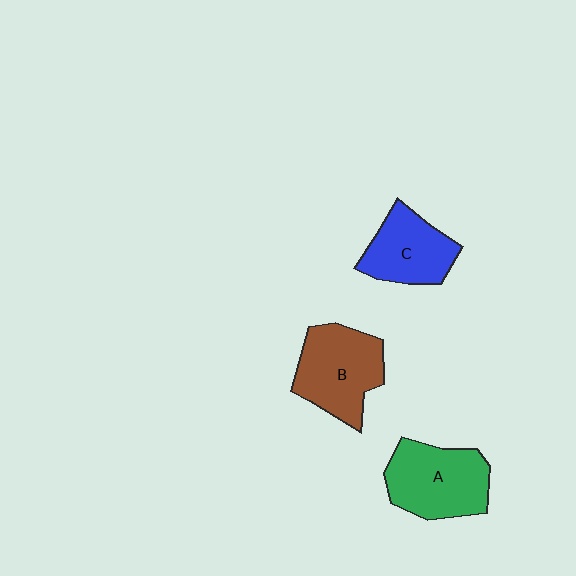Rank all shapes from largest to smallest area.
From largest to smallest: A (green), B (brown), C (blue).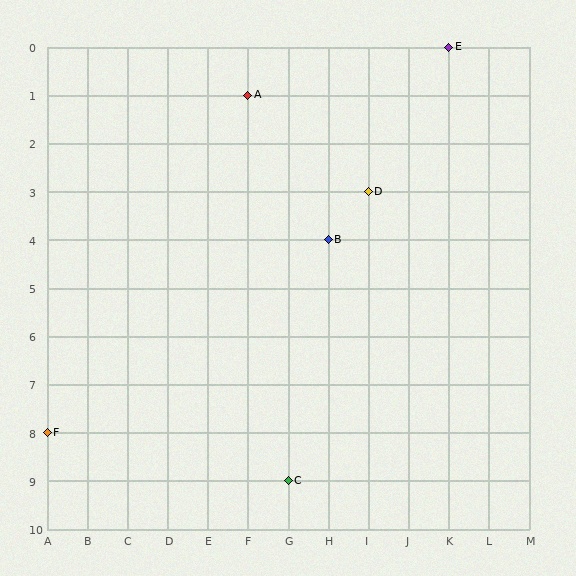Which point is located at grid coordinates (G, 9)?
Point C is at (G, 9).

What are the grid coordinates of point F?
Point F is at grid coordinates (A, 8).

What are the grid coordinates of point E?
Point E is at grid coordinates (K, 0).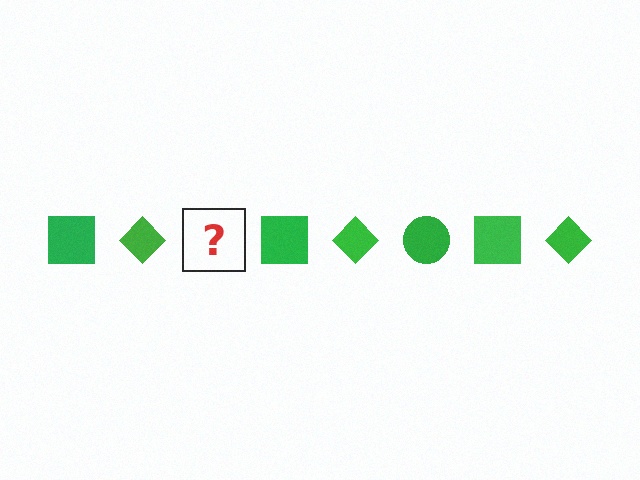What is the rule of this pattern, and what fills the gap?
The rule is that the pattern cycles through square, diamond, circle shapes in green. The gap should be filled with a green circle.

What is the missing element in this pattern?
The missing element is a green circle.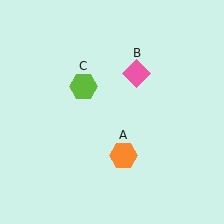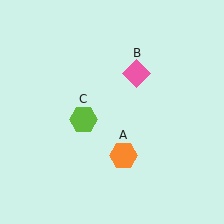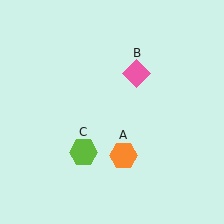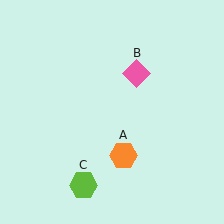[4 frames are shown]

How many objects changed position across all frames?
1 object changed position: lime hexagon (object C).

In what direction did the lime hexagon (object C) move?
The lime hexagon (object C) moved down.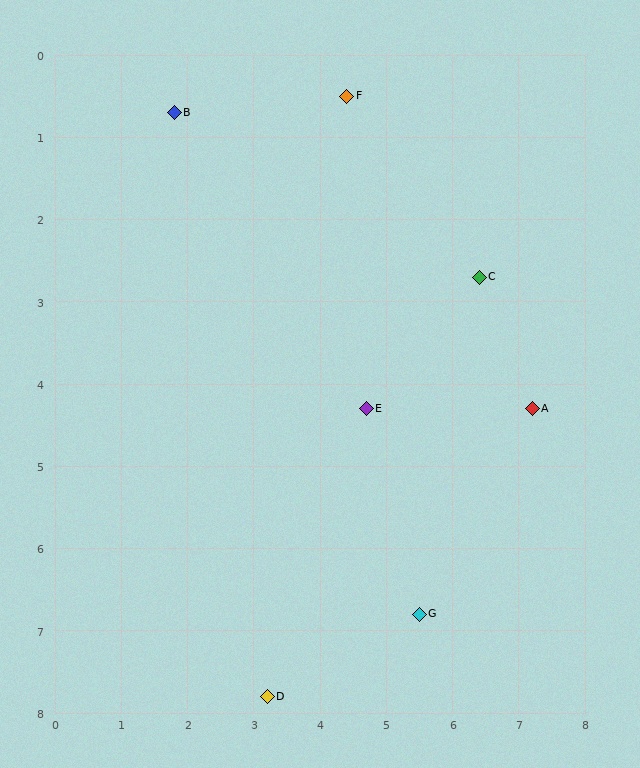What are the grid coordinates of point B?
Point B is at approximately (1.8, 0.7).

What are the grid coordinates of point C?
Point C is at approximately (6.4, 2.7).